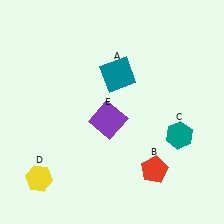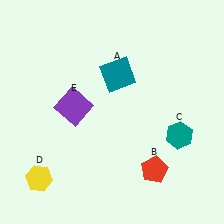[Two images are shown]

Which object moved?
The purple square (E) moved left.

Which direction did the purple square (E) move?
The purple square (E) moved left.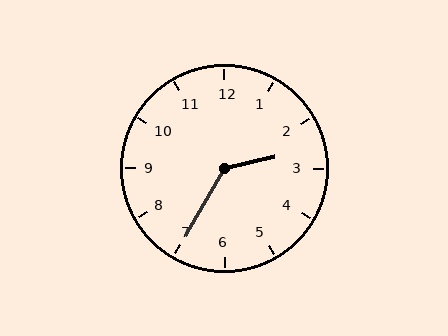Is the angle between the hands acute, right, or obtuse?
It is obtuse.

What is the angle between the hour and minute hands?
Approximately 132 degrees.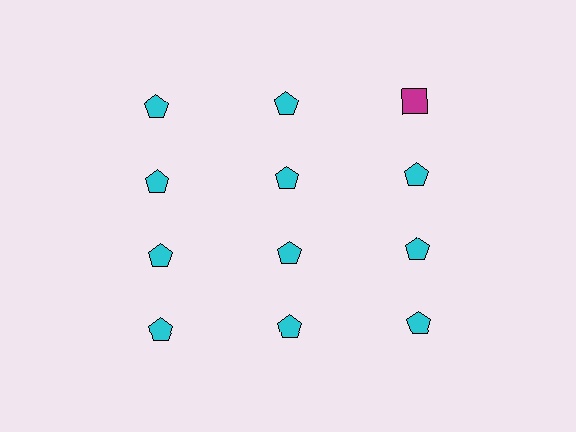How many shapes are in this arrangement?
There are 12 shapes arranged in a grid pattern.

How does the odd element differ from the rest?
It differs in both color (magenta instead of cyan) and shape (square instead of pentagon).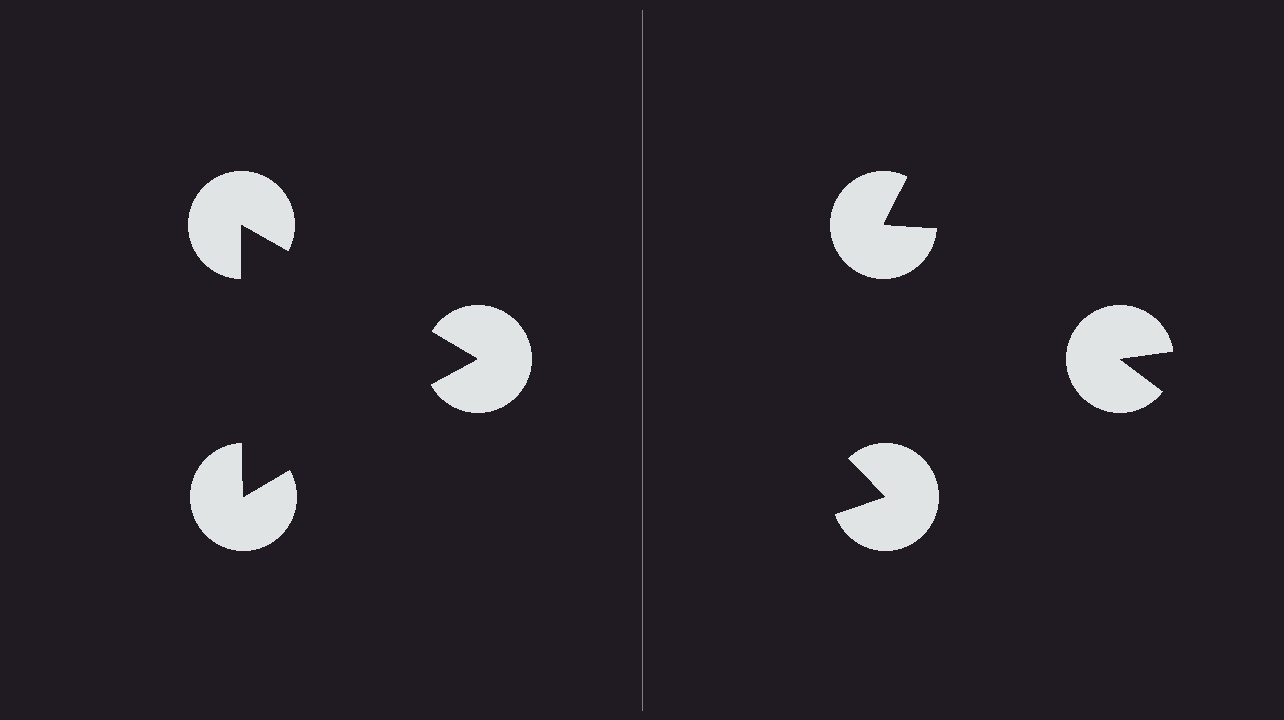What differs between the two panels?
The pac-man discs are positioned identically on both sides; only the wedge orientations differ. On the left they align to a triangle; on the right they are misaligned.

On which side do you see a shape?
An illusory triangle appears on the left side. On the right side the wedge cuts are rotated, so no coherent shape forms.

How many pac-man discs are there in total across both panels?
6 — 3 on each side.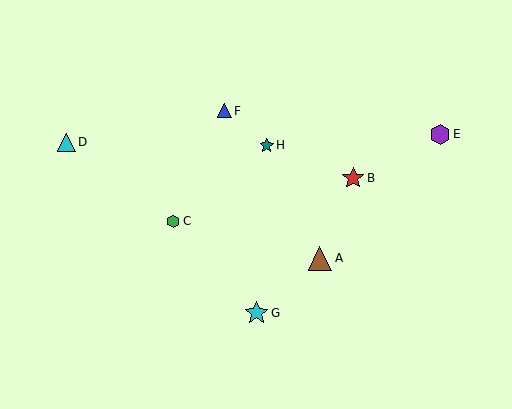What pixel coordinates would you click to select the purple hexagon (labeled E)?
Click at (440, 134) to select the purple hexagon E.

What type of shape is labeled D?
Shape D is a cyan triangle.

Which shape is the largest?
The brown triangle (labeled A) is the largest.